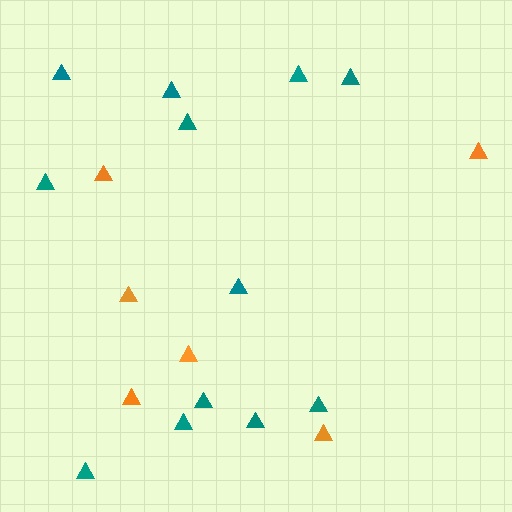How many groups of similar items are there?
There are 2 groups: one group of orange triangles (6) and one group of teal triangles (12).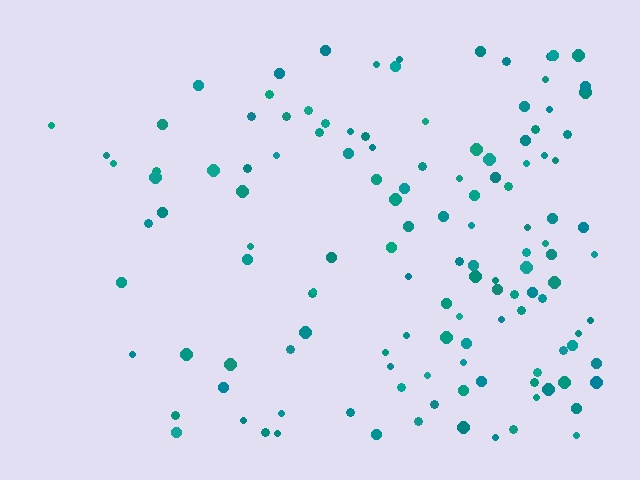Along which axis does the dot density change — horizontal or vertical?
Horizontal.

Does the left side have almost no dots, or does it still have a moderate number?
Still a moderate number, just noticeably fewer than the right.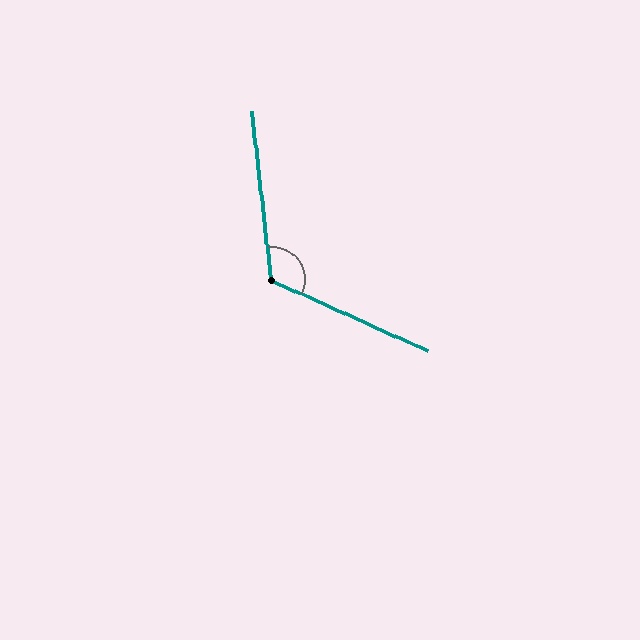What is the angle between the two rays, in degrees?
Approximately 121 degrees.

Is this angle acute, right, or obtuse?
It is obtuse.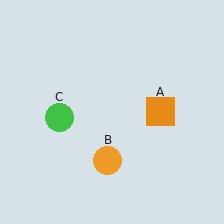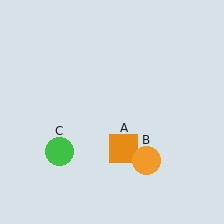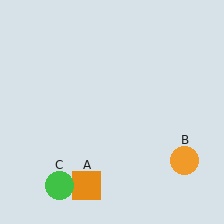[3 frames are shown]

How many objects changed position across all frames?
3 objects changed position: orange square (object A), orange circle (object B), green circle (object C).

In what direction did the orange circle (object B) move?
The orange circle (object B) moved right.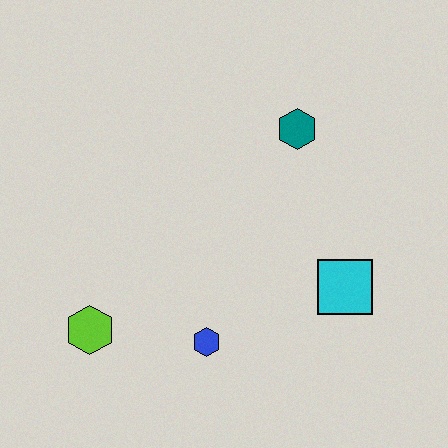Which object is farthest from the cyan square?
The lime hexagon is farthest from the cyan square.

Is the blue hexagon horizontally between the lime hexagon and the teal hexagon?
Yes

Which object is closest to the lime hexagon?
The blue hexagon is closest to the lime hexagon.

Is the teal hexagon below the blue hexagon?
No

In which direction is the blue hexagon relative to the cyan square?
The blue hexagon is to the left of the cyan square.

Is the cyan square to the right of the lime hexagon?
Yes